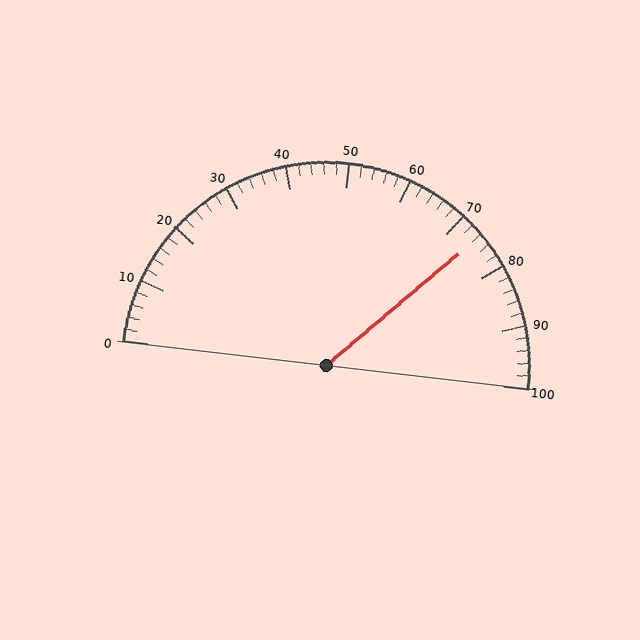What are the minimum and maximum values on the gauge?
The gauge ranges from 0 to 100.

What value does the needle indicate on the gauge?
The needle indicates approximately 74.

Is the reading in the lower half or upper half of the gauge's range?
The reading is in the upper half of the range (0 to 100).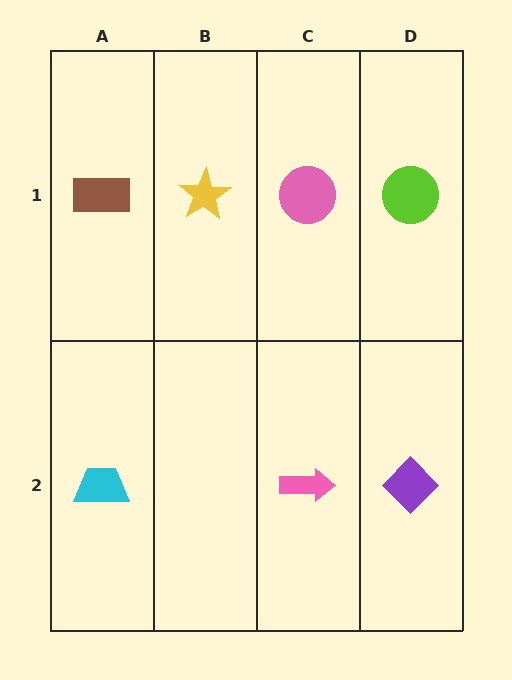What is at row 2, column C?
A pink arrow.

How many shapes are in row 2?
3 shapes.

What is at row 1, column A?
A brown rectangle.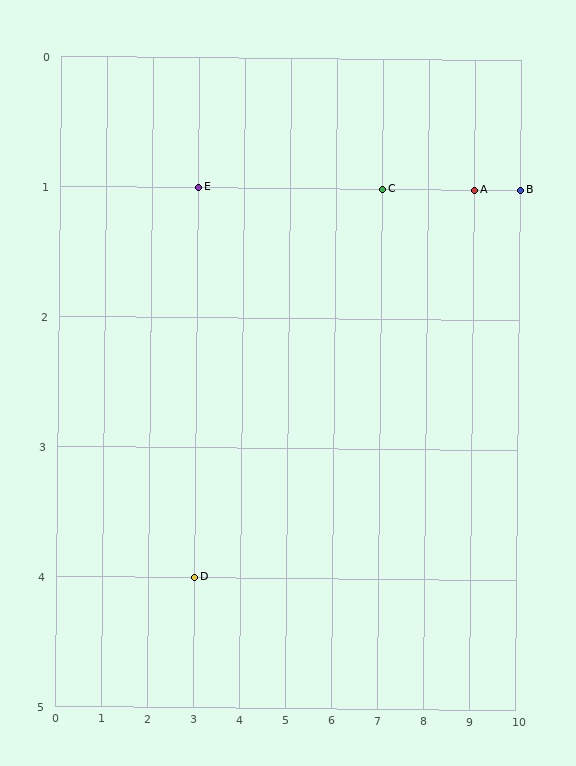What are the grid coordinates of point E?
Point E is at grid coordinates (3, 1).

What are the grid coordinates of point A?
Point A is at grid coordinates (9, 1).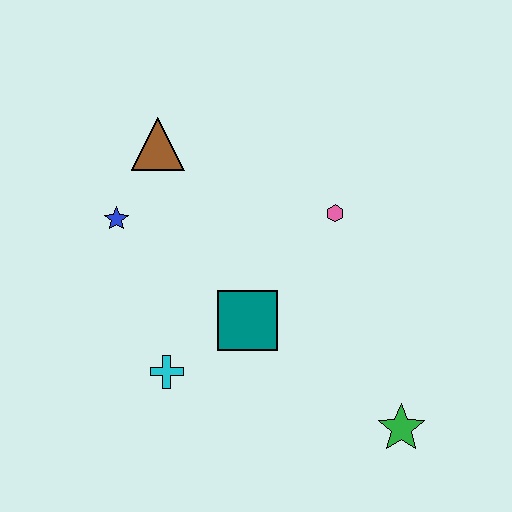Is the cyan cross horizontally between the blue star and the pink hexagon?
Yes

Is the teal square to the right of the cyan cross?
Yes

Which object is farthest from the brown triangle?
The green star is farthest from the brown triangle.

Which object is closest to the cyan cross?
The teal square is closest to the cyan cross.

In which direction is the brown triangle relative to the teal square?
The brown triangle is above the teal square.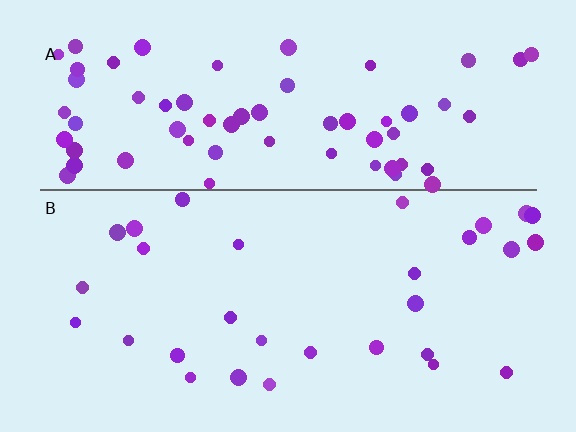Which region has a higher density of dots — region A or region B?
A (the top).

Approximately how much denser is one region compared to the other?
Approximately 2.3× — region A over region B.